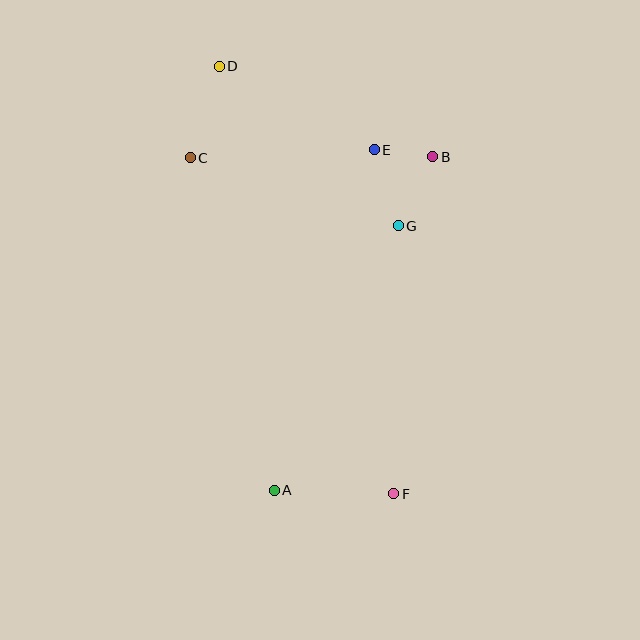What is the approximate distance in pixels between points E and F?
The distance between E and F is approximately 344 pixels.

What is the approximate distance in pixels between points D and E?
The distance between D and E is approximately 176 pixels.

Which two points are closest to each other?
Points B and E are closest to each other.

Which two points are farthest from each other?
Points D and F are farthest from each other.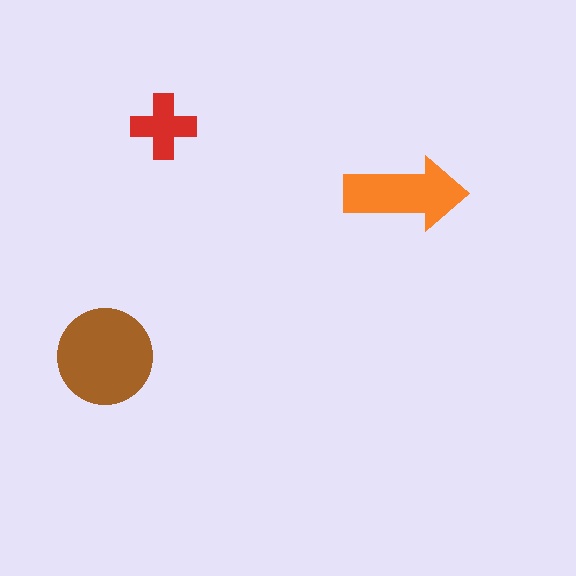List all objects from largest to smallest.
The brown circle, the orange arrow, the red cross.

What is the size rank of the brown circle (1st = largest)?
1st.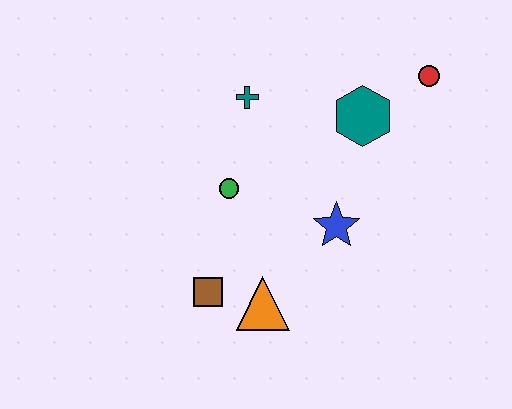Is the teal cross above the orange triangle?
Yes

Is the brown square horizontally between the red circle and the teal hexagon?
No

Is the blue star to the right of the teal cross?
Yes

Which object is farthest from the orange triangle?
The red circle is farthest from the orange triangle.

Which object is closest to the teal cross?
The green circle is closest to the teal cross.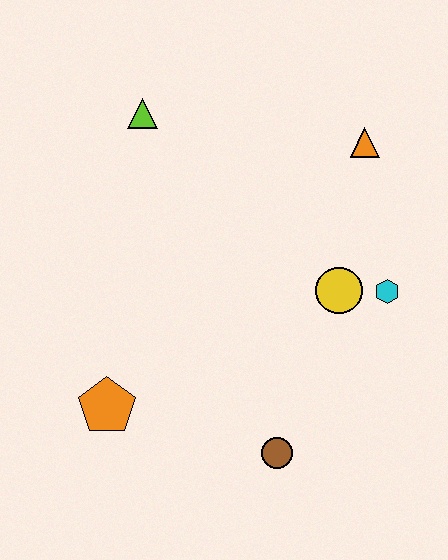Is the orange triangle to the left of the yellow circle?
No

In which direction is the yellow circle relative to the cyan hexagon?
The yellow circle is to the left of the cyan hexagon.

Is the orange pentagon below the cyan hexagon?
Yes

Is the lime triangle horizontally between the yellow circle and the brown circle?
No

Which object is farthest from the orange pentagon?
The orange triangle is farthest from the orange pentagon.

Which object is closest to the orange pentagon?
The brown circle is closest to the orange pentagon.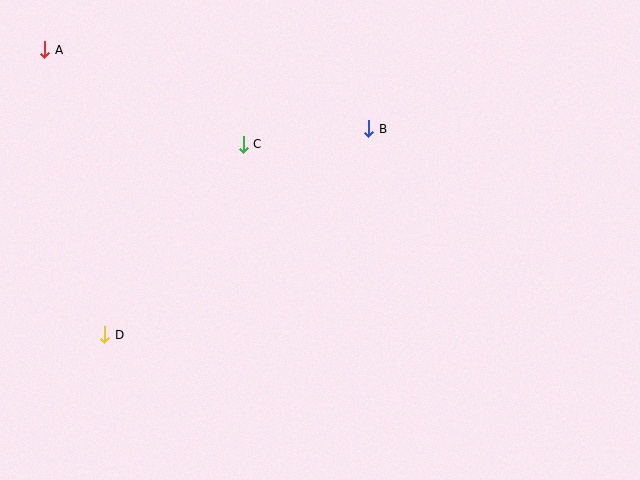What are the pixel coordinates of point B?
Point B is at (369, 129).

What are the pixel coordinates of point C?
Point C is at (243, 144).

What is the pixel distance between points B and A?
The distance between B and A is 333 pixels.